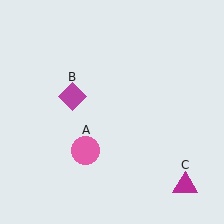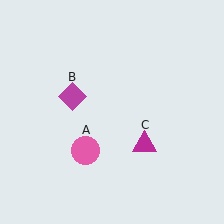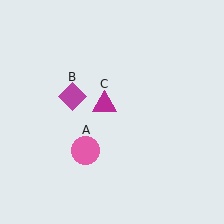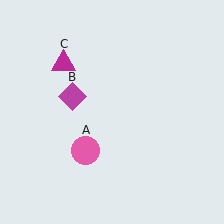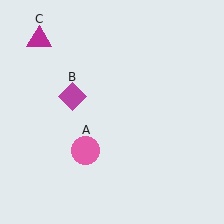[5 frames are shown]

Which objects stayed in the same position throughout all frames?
Pink circle (object A) and magenta diamond (object B) remained stationary.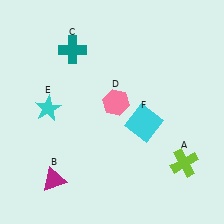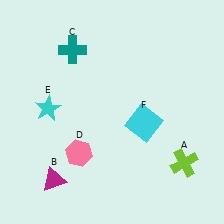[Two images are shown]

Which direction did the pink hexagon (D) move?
The pink hexagon (D) moved down.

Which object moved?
The pink hexagon (D) moved down.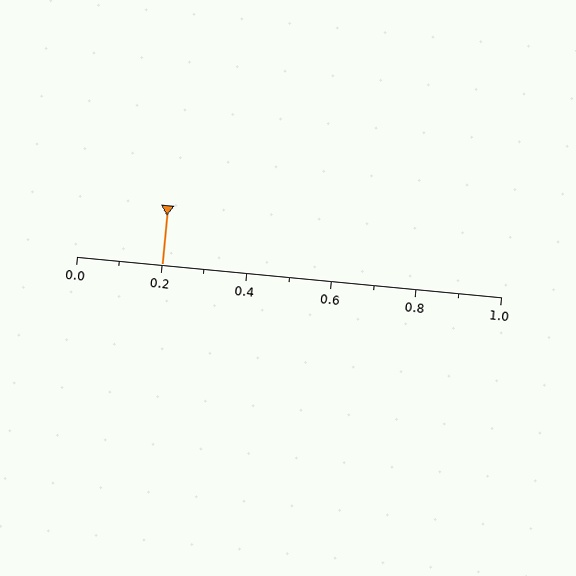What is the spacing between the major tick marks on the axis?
The major ticks are spaced 0.2 apart.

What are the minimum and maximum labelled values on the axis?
The axis runs from 0.0 to 1.0.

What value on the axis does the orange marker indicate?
The marker indicates approximately 0.2.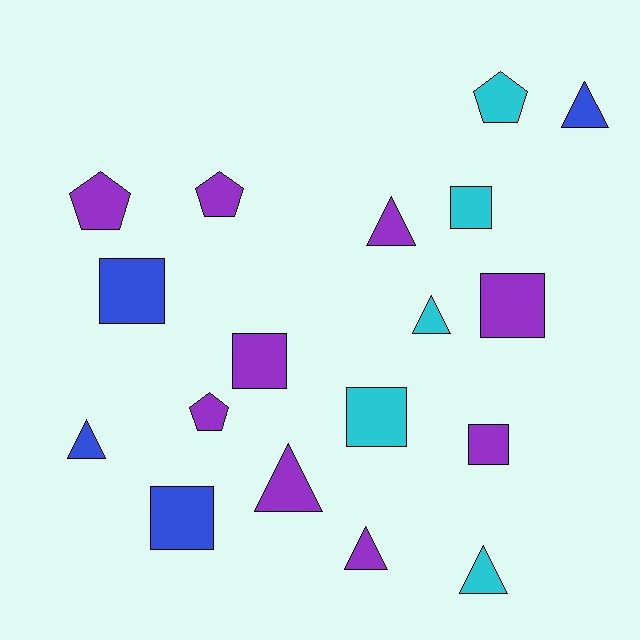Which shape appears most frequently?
Triangle, with 7 objects.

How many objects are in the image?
There are 18 objects.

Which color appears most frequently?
Purple, with 9 objects.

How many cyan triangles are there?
There are 2 cyan triangles.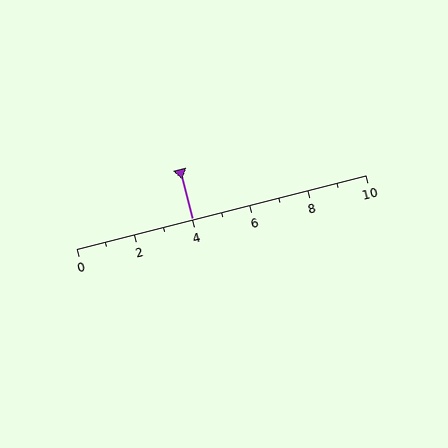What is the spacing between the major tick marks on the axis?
The major ticks are spaced 2 apart.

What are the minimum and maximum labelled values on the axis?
The axis runs from 0 to 10.